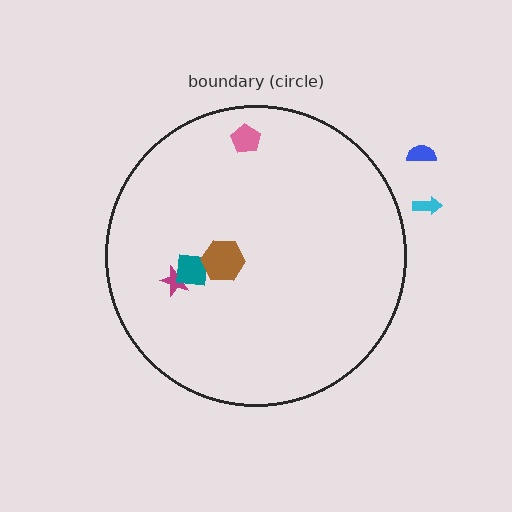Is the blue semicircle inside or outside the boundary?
Outside.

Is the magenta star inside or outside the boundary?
Inside.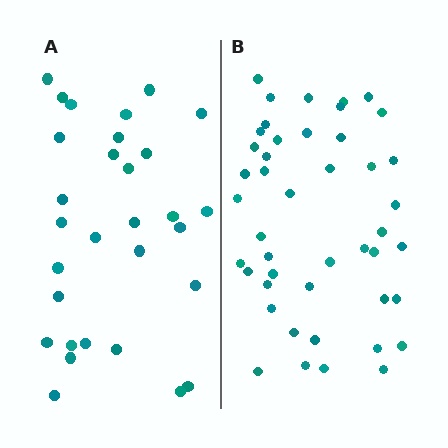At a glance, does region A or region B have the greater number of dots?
Region B (the right region) has more dots.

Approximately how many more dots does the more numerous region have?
Region B has approximately 15 more dots than region A.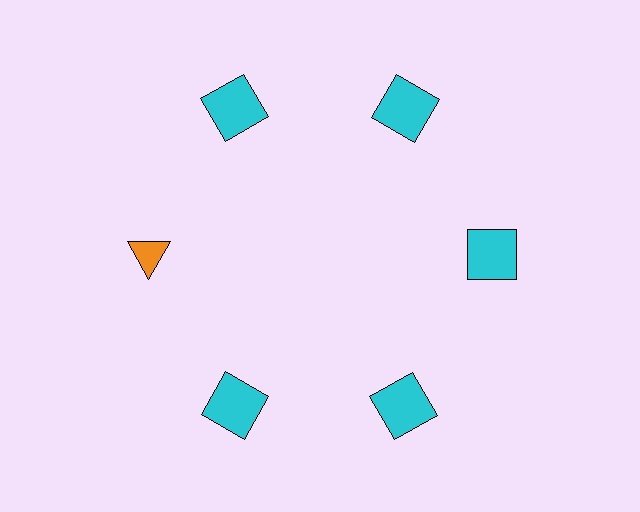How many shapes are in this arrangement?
There are 6 shapes arranged in a ring pattern.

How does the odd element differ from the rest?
It differs in both color (orange instead of cyan) and shape (triangle instead of square).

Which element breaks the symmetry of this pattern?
The orange triangle at roughly the 9 o'clock position breaks the symmetry. All other shapes are cyan squares.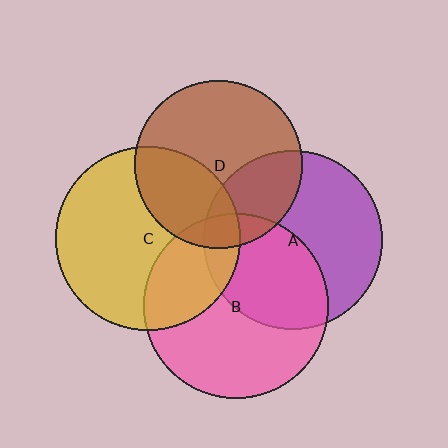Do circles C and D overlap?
Yes.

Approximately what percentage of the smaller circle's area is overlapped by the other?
Approximately 35%.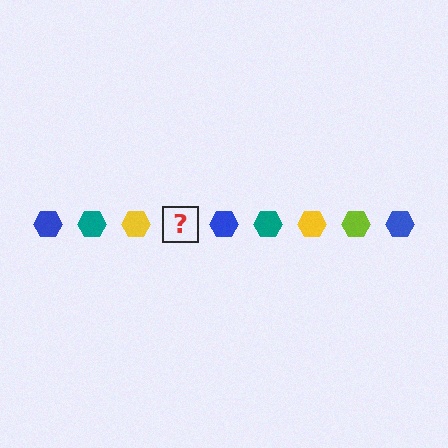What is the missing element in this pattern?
The missing element is a lime hexagon.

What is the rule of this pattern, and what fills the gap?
The rule is that the pattern cycles through blue, teal, yellow, lime hexagons. The gap should be filled with a lime hexagon.